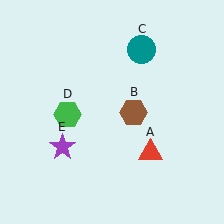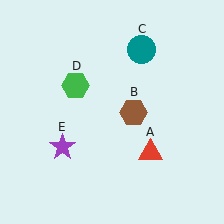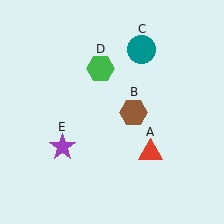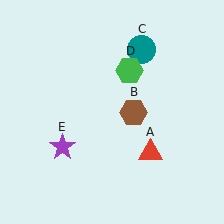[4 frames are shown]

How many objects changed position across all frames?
1 object changed position: green hexagon (object D).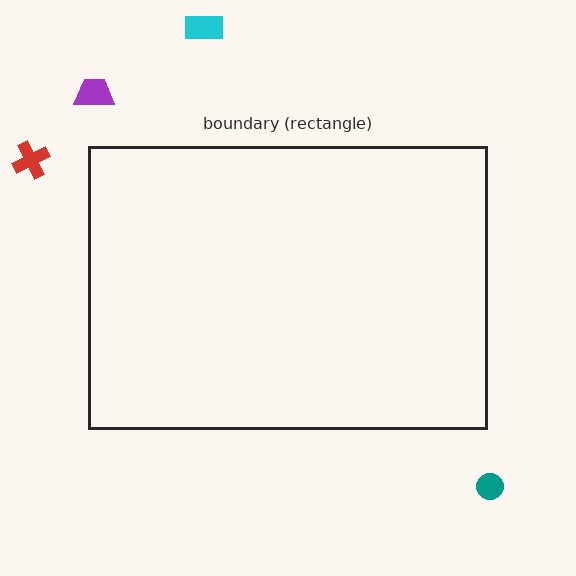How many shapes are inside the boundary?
0 inside, 4 outside.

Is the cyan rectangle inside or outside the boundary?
Outside.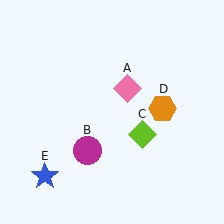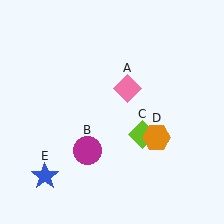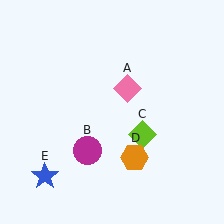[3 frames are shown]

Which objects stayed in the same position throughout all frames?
Pink diamond (object A) and magenta circle (object B) and lime diamond (object C) and blue star (object E) remained stationary.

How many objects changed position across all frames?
1 object changed position: orange hexagon (object D).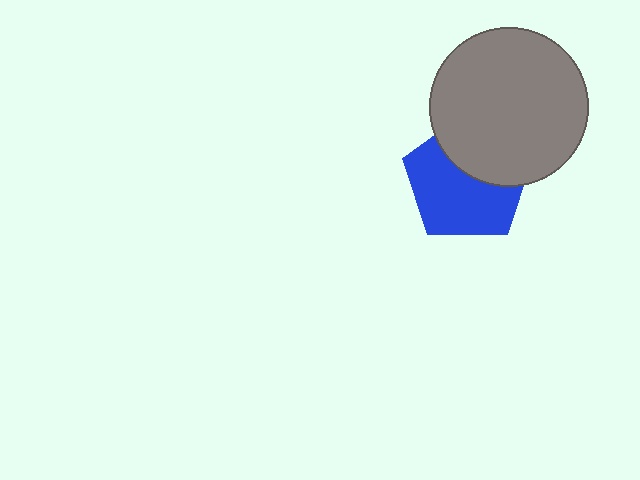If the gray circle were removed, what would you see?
You would see the complete blue pentagon.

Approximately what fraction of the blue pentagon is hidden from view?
Roughly 39% of the blue pentagon is hidden behind the gray circle.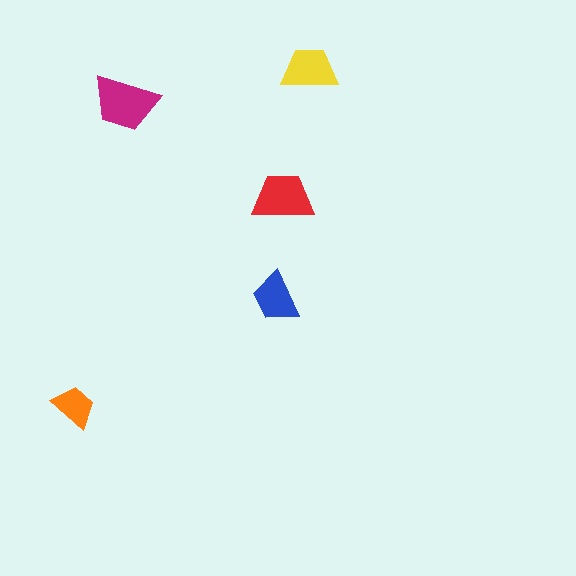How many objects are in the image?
There are 5 objects in the image.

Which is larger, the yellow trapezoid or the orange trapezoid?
The yellow one.